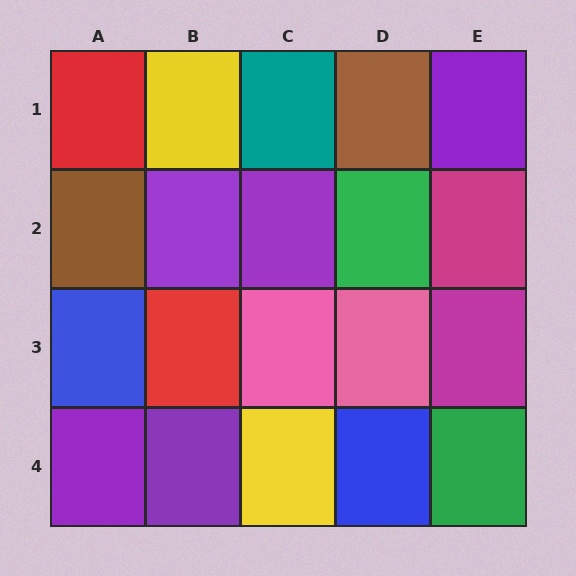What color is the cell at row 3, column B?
Red.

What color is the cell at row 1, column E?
Purple.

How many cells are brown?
2 cells are brown.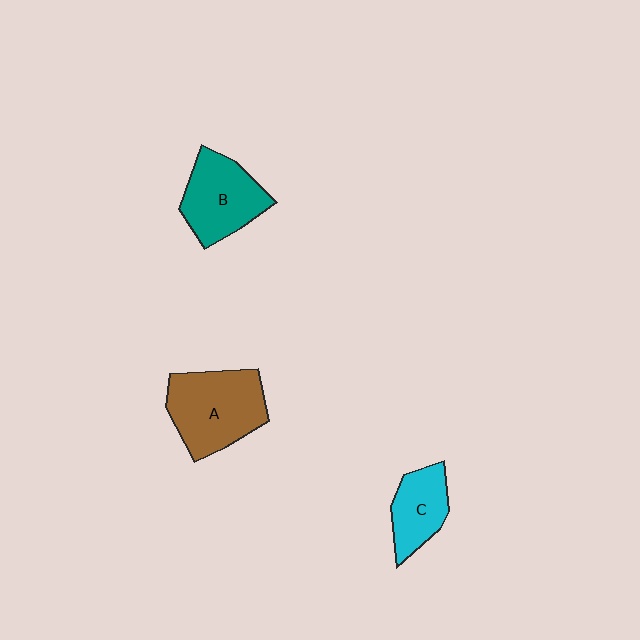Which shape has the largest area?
Shape A (brown).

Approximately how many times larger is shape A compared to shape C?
Approximately 1.7 times.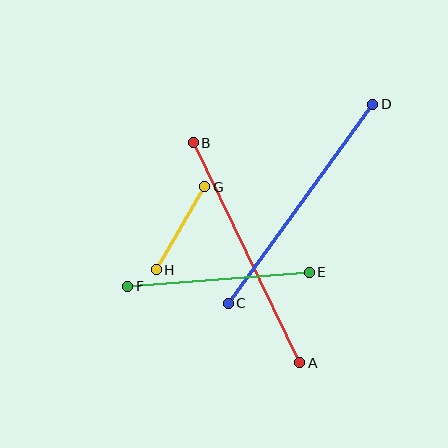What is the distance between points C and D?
The distance is approximately 246 pixels.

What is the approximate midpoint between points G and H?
The midpoint is at approximately (180, 228) pixels.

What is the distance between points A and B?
The distance is approximately 244 pixels.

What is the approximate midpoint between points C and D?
The midpoint is at approximately (300, 204) pixels.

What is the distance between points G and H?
The distance is approximately 96 pixels.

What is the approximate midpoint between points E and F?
The midpoint is at approximately (219, 279) pixels.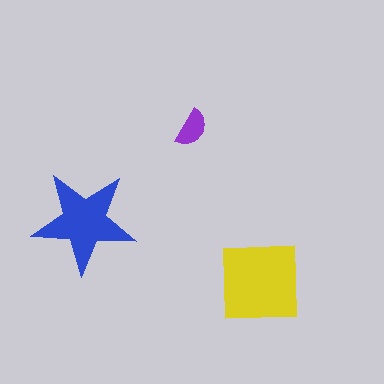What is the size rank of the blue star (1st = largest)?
2nd.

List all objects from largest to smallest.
The yellow square, the blue star, the purple semicircle.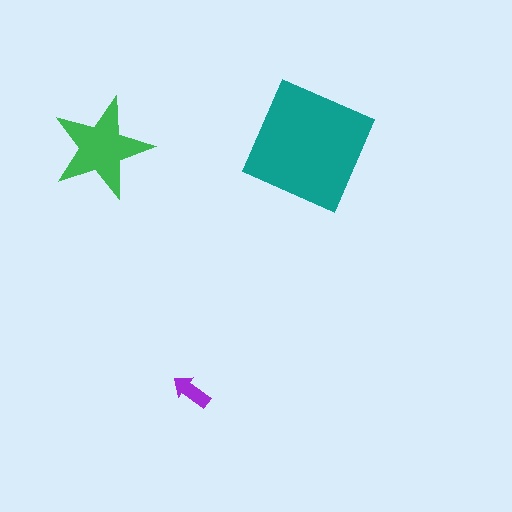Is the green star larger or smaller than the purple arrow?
Larger.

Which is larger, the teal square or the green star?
The teal square.